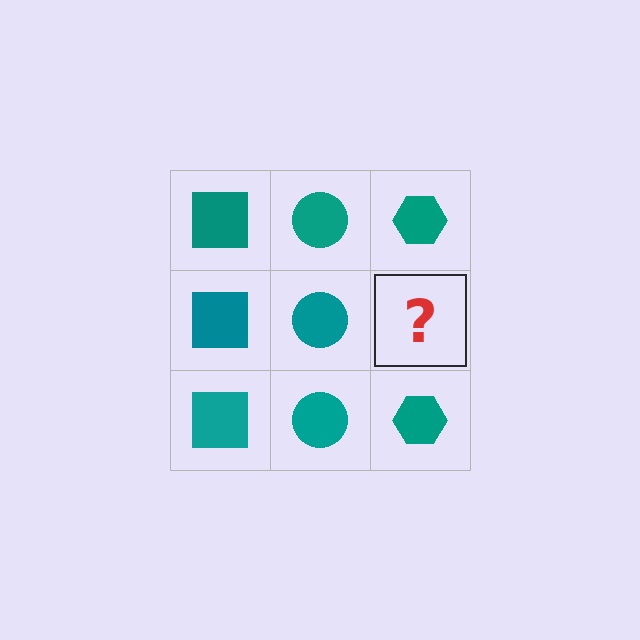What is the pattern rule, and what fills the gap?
The rule is that each column has a consistent shape. The gap should be filled with a teal hexagon.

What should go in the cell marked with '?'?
The missing cell should contain a teal hexagon.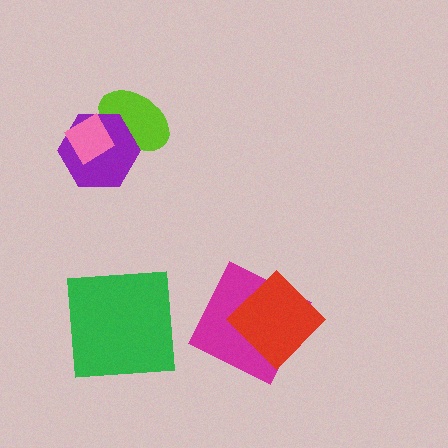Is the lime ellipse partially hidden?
Yes, it is partially covered by another shape.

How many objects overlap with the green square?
0 objects overlap with the green square.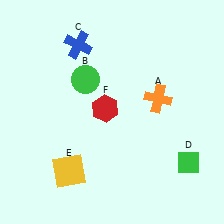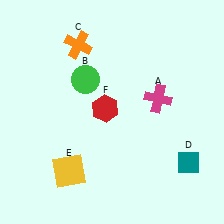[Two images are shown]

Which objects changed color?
A changed from orange to magenta. C changed from blue to orange. D changed from green to teal.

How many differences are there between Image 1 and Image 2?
There are 3 differences between the two images.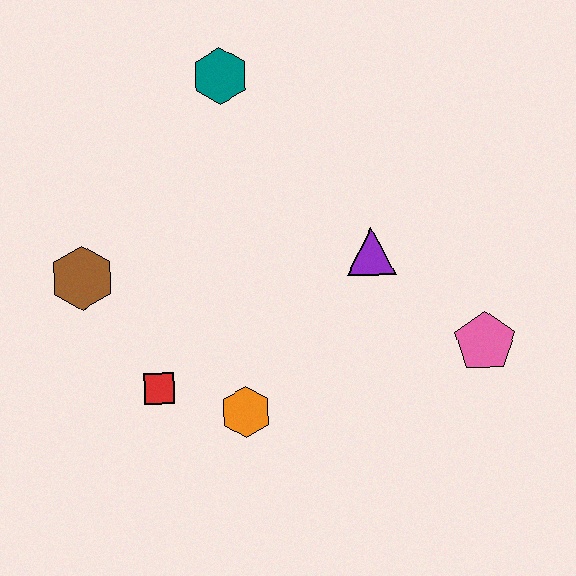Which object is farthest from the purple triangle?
The brown hexagon is farthest from the purple triangle.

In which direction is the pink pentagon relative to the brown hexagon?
The pink pentagon is to the right of the brown hexagon.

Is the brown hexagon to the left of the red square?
Yes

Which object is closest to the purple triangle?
The pink pentagon is closest to the purple triangle.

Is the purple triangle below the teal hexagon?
Yes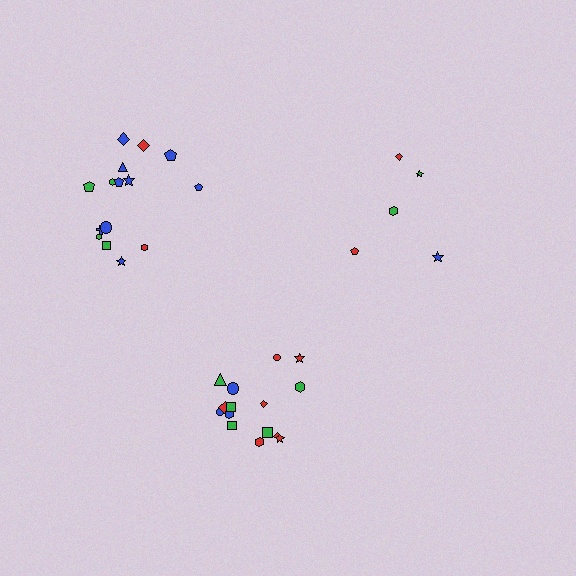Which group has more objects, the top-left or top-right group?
The top-left group.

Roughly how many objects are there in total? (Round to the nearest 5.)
Roughly 35 objects in total.